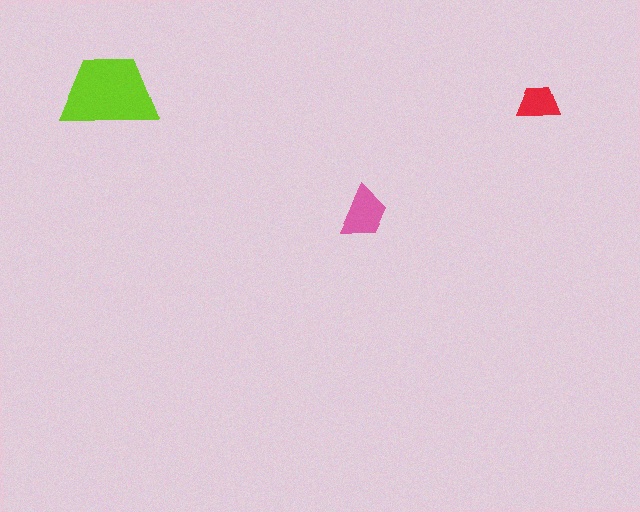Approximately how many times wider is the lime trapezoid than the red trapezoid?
About 2 times wider.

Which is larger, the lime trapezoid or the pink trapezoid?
The lime one.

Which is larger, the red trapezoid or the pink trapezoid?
The pink one.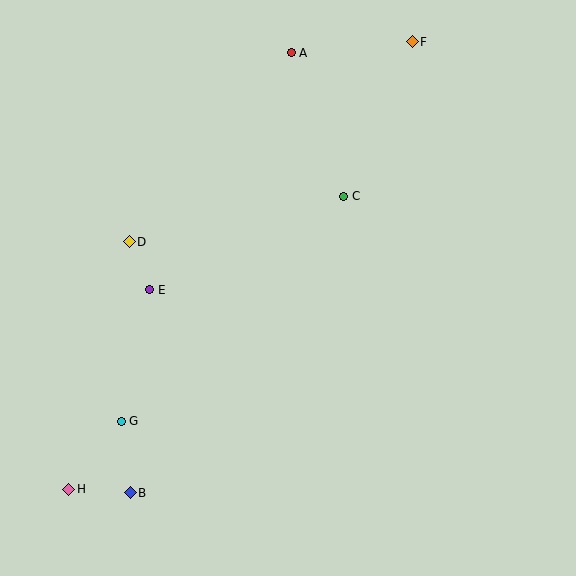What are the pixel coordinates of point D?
Point D is at (129, 242).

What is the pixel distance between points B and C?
The distance between B and C is 366 pixels.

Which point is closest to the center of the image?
Point C at (344, 196) is closest to the center.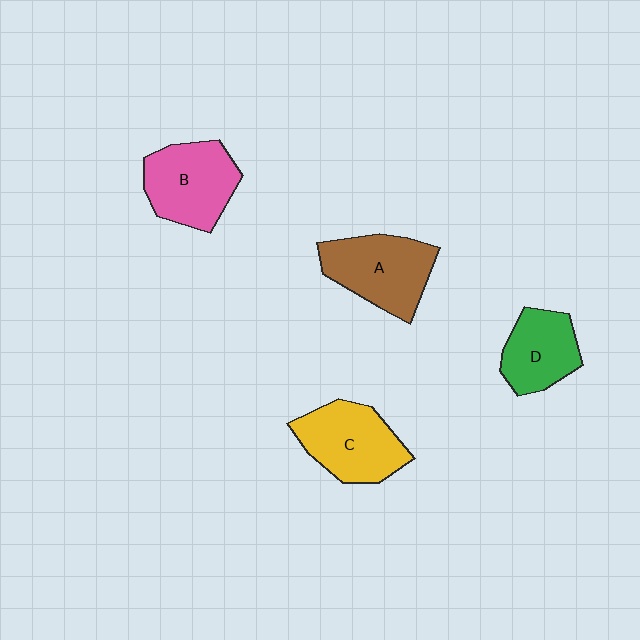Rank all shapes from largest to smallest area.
From largest to smallest: A (brown), C (yellow), B (pink), D (green).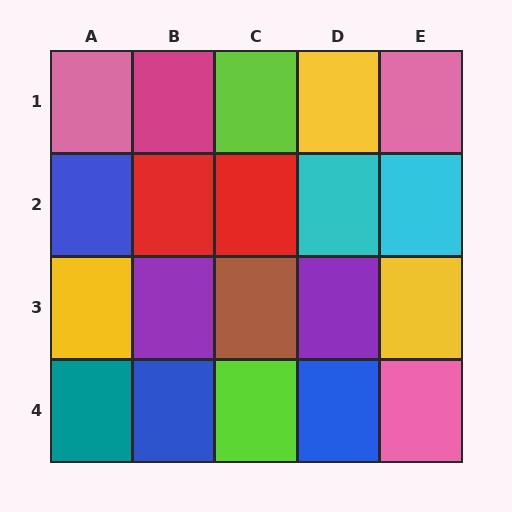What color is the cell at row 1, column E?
Pink.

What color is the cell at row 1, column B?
Magenta.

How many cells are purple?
2 cells are purple.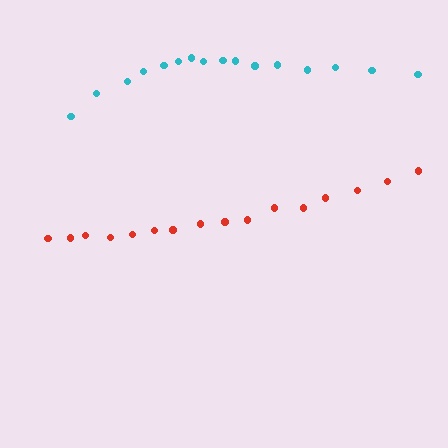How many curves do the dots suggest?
There are 2 distinct paths.